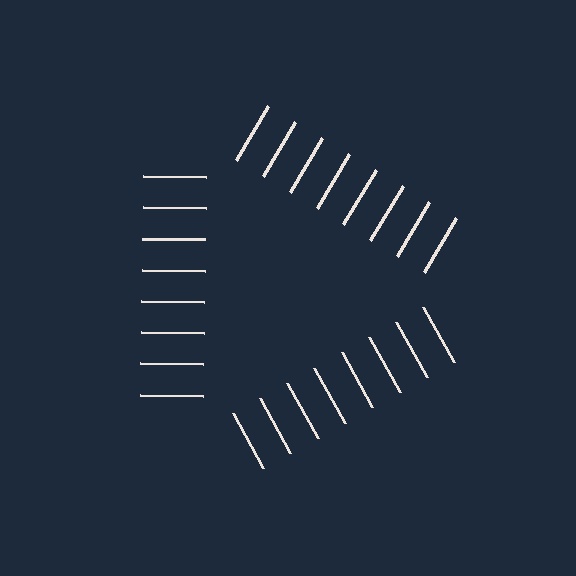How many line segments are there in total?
24 — 8 along each of the 3 edges.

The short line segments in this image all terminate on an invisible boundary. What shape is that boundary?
An illusory triangle — the line segments terminate on its edges but no continuous stroke is drawn.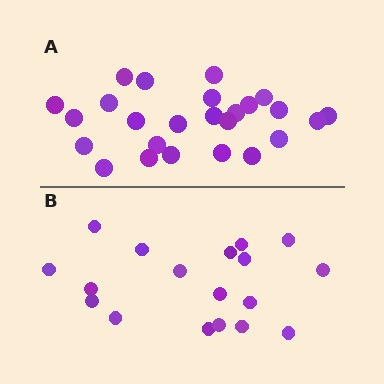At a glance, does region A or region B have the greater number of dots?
Region A (the top region) has more dots.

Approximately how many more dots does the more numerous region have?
Region A has roughly 8 or so more dots than region B.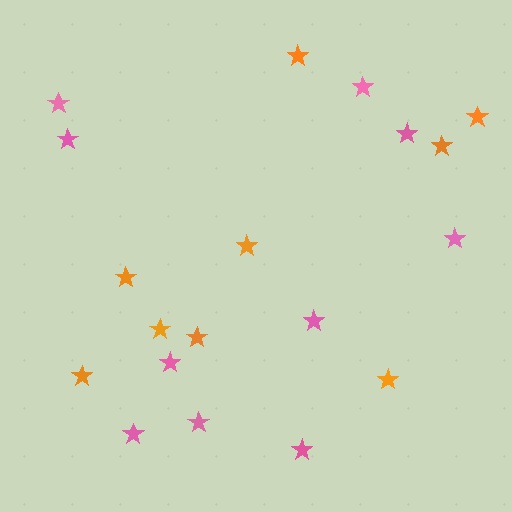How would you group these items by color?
There are 2 groups: one group of pink stars (10) and one group of orange stars (9).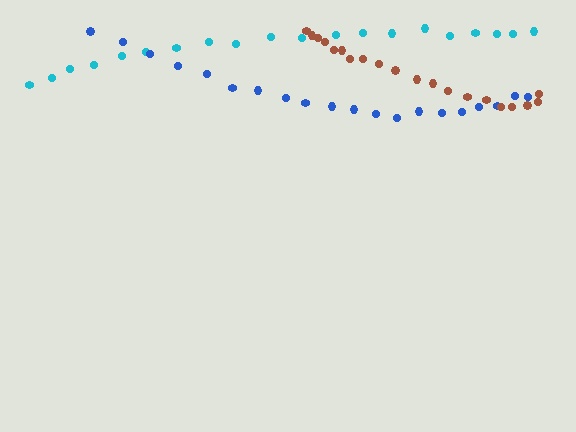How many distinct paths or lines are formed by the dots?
There are 3 distinct paths.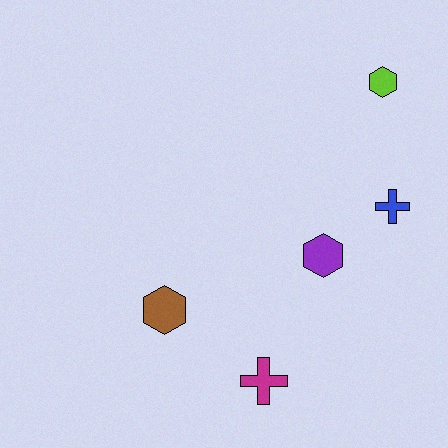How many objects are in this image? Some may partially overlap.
There are 5 objects.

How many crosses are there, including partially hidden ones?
There are 2 crosses.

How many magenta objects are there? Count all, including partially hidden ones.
There is 1 magenta object.